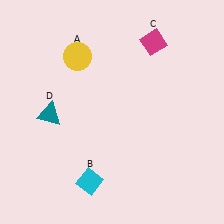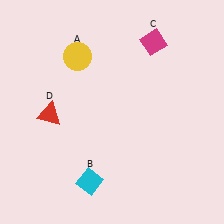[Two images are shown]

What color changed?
The triangle (D) changed from teal in Image 1 to red in Image 2.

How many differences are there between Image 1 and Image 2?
There is 1 difference between the two images.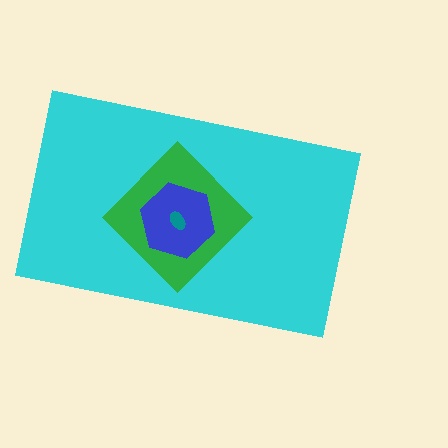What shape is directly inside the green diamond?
The blue hexagon.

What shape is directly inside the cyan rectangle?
The green diamond.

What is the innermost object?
The teal ellipse.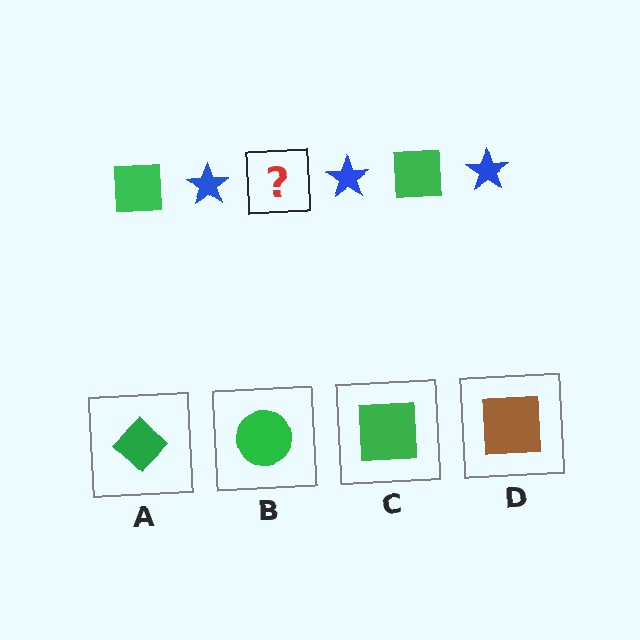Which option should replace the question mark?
Option C.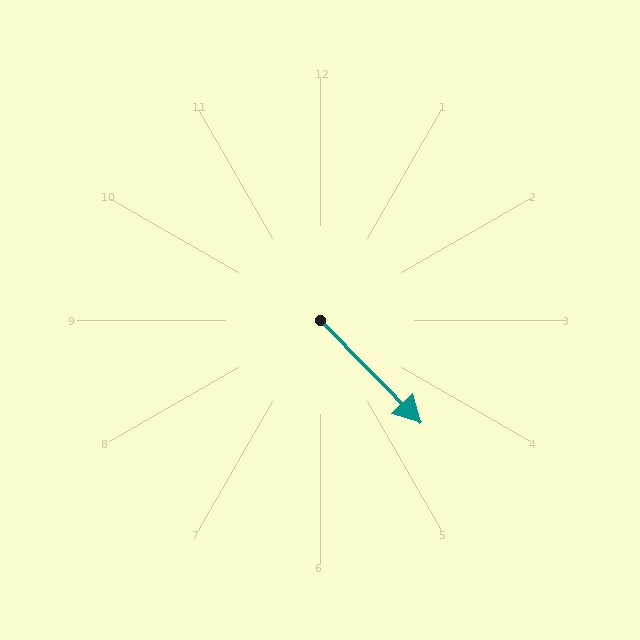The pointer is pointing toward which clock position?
Roughly 5 o'clock.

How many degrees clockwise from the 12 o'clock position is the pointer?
Approximately 136 degrees.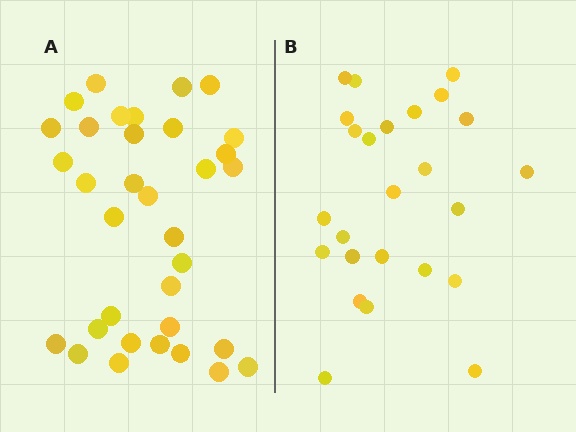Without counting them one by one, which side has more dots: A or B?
Region A (the left region) has more dots.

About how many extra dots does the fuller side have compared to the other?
Region A has roughly 8 or so more dots than region B.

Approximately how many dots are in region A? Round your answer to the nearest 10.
About 30 dots. (The exact count is 34, which rounds to 30.)